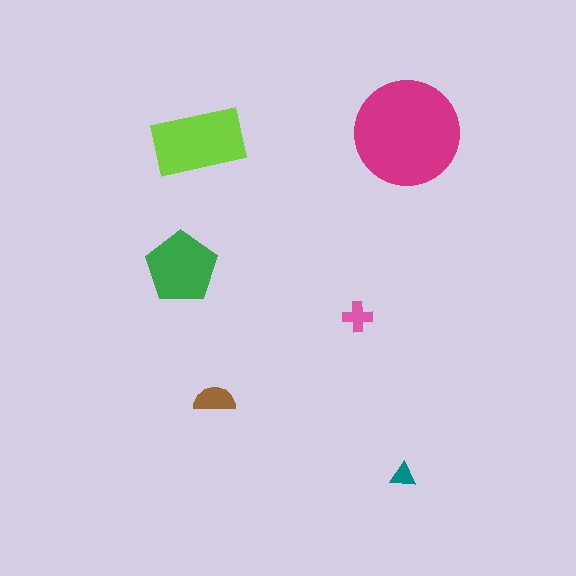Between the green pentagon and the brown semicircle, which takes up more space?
The green pentagon.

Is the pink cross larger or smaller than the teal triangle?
Larger.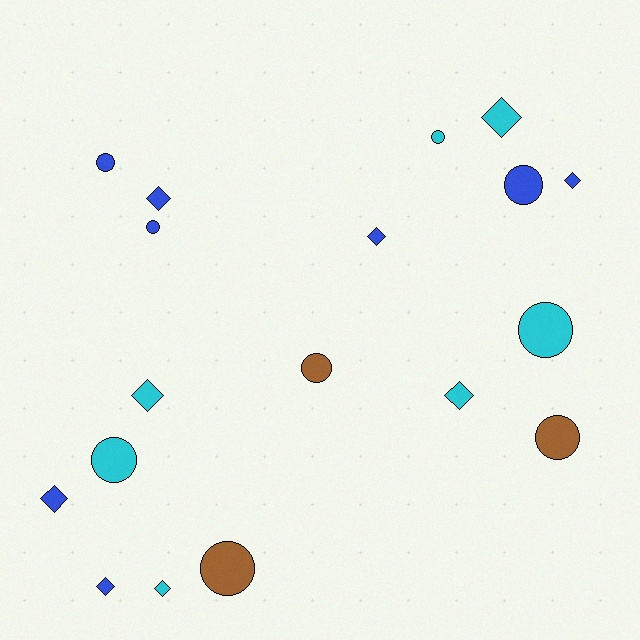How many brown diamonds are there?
There are no brown diamonds.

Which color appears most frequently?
Blue, with 8 objects.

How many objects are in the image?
There are 18 objects.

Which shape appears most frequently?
Circle, with 9 objects.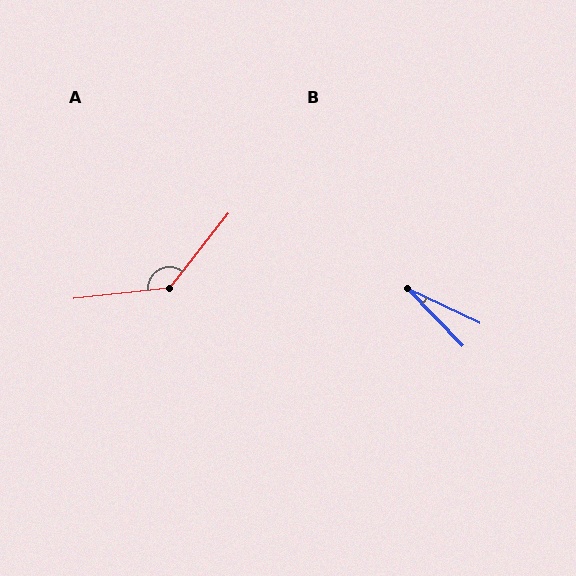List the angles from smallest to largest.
B (21°), A (135°).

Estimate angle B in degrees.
Approximately 21 degrees.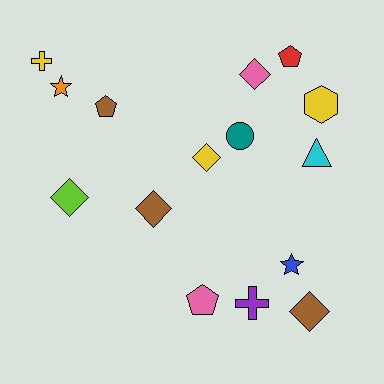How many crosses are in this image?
There are 2 crosses.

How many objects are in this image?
There are 15 objects.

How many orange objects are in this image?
There is 1 orange object.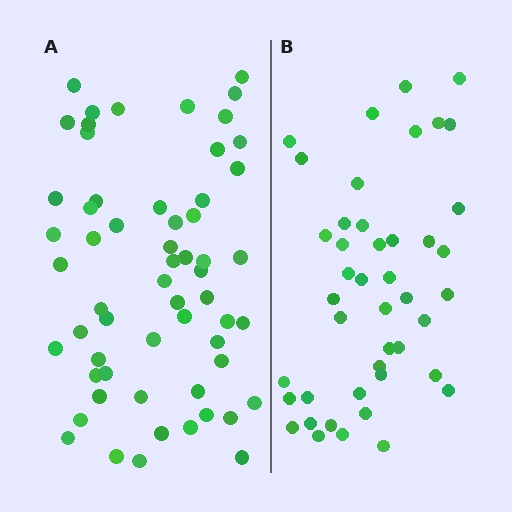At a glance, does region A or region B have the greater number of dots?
Region A (the left region) has more dots.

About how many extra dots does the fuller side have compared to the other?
Region A has approximately 15 more dots than region B.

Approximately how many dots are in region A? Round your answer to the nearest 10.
About 60 dots. (The exact count is 59, which rounds to 60.)